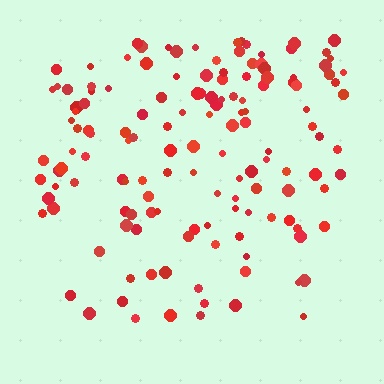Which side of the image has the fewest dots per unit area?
The bottom.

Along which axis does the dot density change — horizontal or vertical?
Vertical.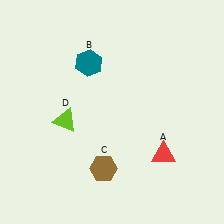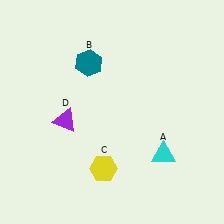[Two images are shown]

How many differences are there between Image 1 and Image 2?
There are 3 differences between the two images.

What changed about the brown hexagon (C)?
In Image 1, C is brown. In Image 2, it changed to yellow.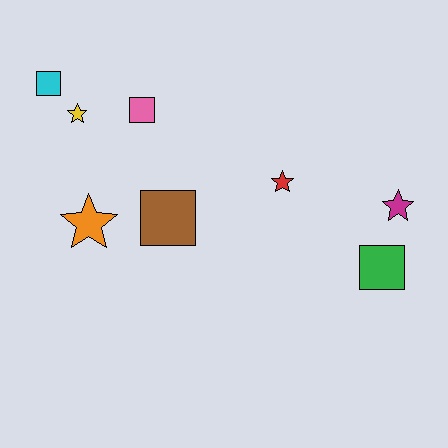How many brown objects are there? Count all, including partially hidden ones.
There is 1 brown object.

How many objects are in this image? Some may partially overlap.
There are 8 objects.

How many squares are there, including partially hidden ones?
There are 4 squares.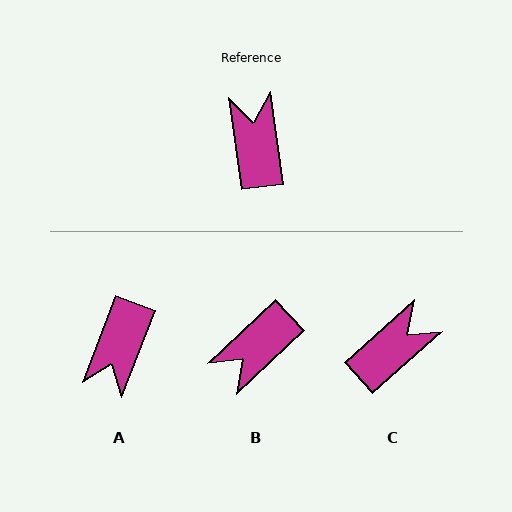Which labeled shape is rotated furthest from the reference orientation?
A, about 151 degrees away.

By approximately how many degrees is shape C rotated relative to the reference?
Approximately 56 degrees clockwise.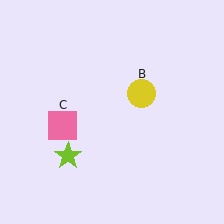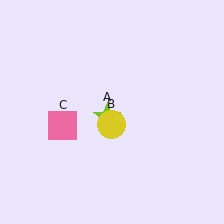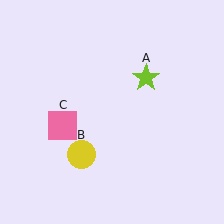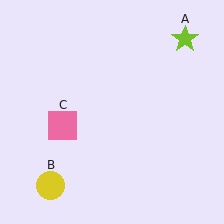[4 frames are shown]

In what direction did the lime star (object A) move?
The lime star (object A) moved up and to the right.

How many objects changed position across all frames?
2 objects changed position: lime star (object A), yellow circle (object B).